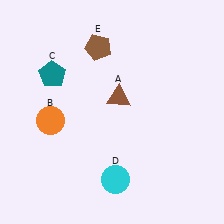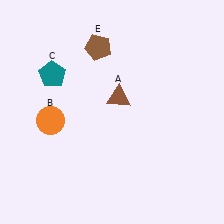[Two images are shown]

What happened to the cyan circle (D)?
The cyan circle (D) was removed in Image 2. It was in the bottom-right area of Image 1.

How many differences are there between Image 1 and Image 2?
There is 1 difference between the two images.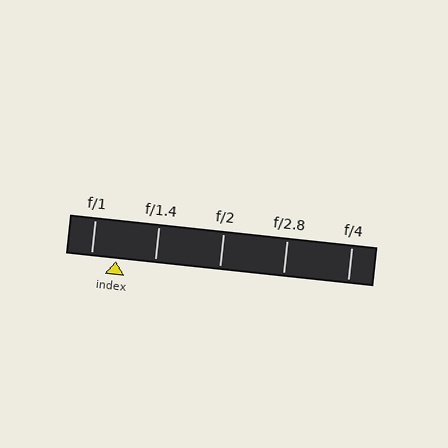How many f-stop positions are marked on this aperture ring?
There are 5 f-stop positions marked.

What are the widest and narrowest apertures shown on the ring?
The widest aperture shown is f/1 and the narrowest is f/4.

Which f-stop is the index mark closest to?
The index mark is closest to f/1.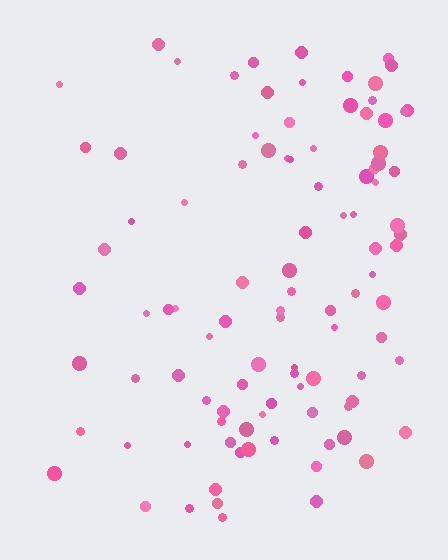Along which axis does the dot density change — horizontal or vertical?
Horizontal.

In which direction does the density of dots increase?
From left to right, with the right side densest.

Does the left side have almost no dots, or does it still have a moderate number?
Still a moderate number, just noticeably fewer than the right.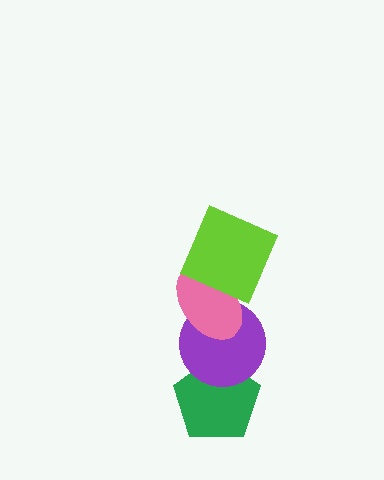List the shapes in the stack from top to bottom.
From top to bottom: the lime square, the pink ellipse, the purple circle, the green pentagon.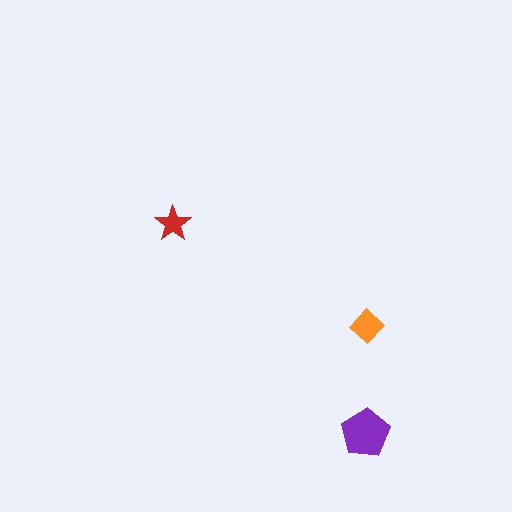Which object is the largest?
The purple pentagon.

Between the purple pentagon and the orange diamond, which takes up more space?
The purple pentagon.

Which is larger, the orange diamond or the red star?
The orange diamond.